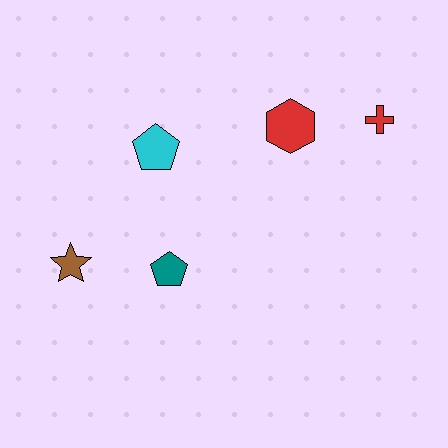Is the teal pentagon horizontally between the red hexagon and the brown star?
Yes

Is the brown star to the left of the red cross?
Yes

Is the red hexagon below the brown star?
No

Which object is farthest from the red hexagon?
The brown star is farthest from the red hexagon.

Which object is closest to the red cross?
The red hexagon is closest to the red cross.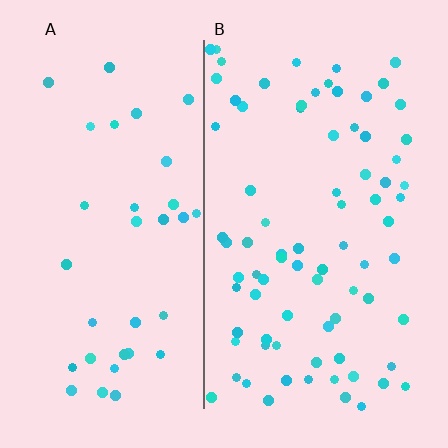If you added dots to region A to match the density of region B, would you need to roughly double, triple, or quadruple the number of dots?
Approximately double.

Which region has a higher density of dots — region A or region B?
B (the right).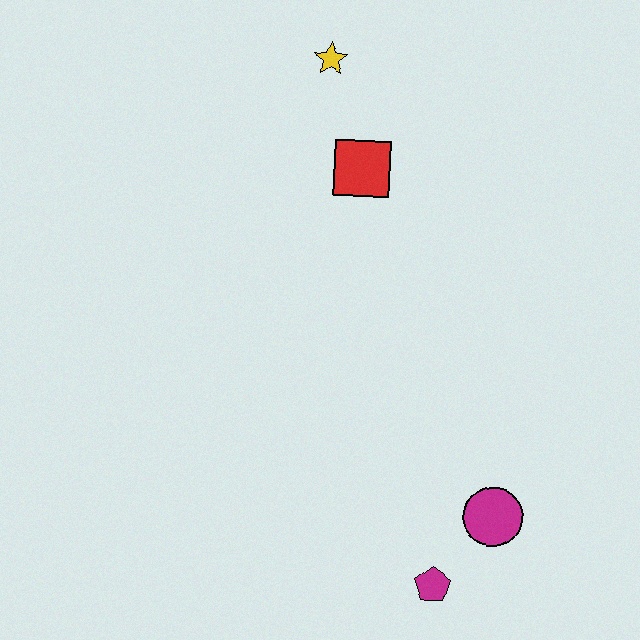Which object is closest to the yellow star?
The red square is closest to the yellow star.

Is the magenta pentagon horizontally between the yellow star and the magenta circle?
Yes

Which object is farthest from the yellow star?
The magenta pentagon is farthest from the yellow star.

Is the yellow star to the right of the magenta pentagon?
No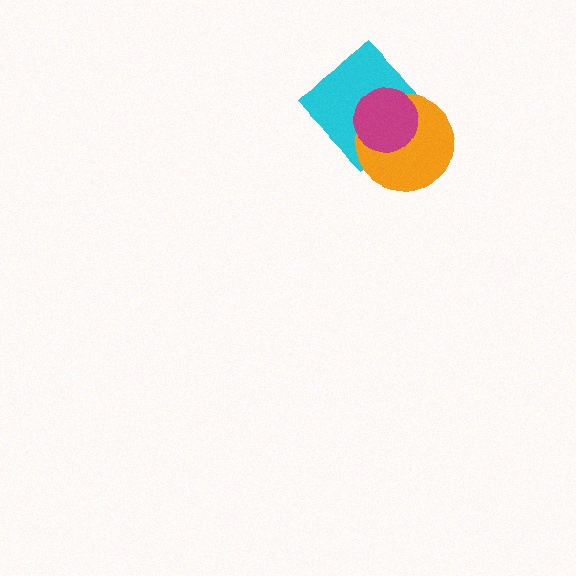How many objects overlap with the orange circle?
2 objects overlap with the orange circle.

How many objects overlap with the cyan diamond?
2 objects overlap with the cyan diamond.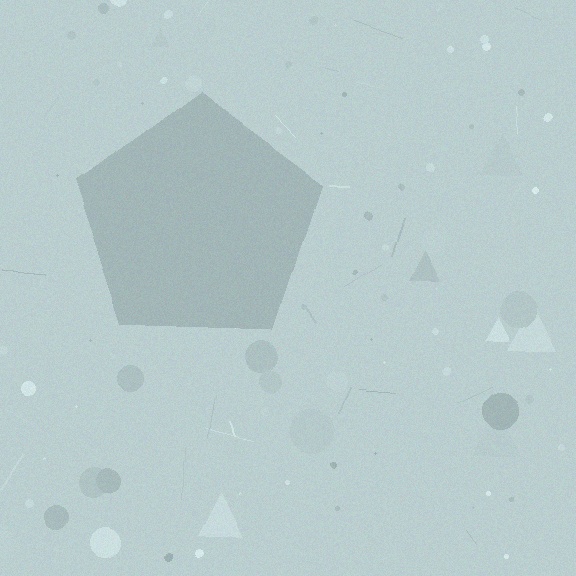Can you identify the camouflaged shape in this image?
The camouflaged shape is a pentagon.